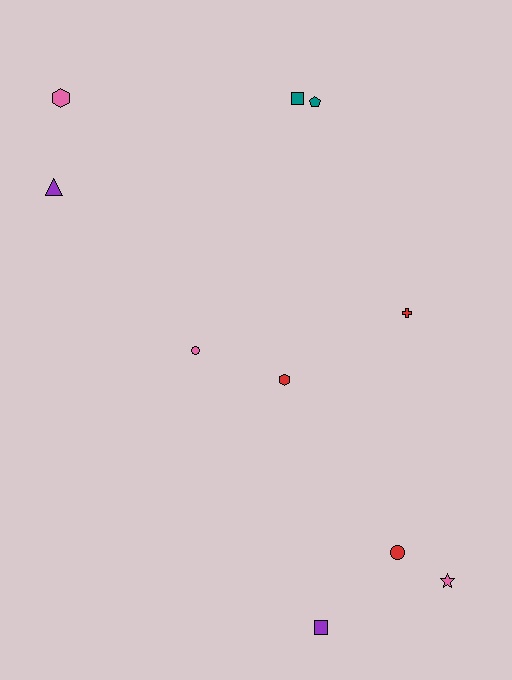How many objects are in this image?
There are 10 objects.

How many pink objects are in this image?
There are 3 pink objects.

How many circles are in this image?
There are 2 circles.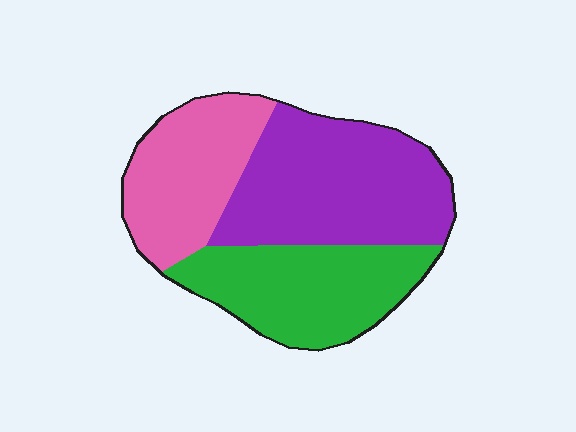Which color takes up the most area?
Purple, at roughly 40%.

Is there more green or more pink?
Green.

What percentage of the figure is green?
Green takes up about one third (1/3) of the figure.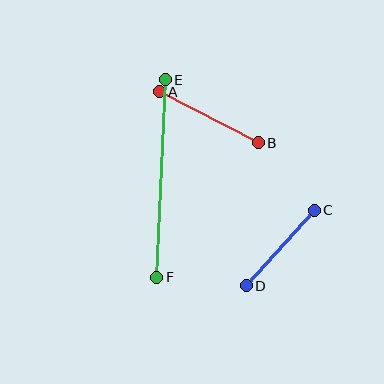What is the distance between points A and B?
The distance is approximately 111 pixels.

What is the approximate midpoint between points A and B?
The midpoint is at approximately (209, 117) pixels.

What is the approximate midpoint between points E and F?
The midpoint is at approximately (161, 179) pixels.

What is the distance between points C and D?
The distance is approximately 102 pixels.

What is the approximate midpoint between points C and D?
The midpoint is at approximately (280, 248) pixels.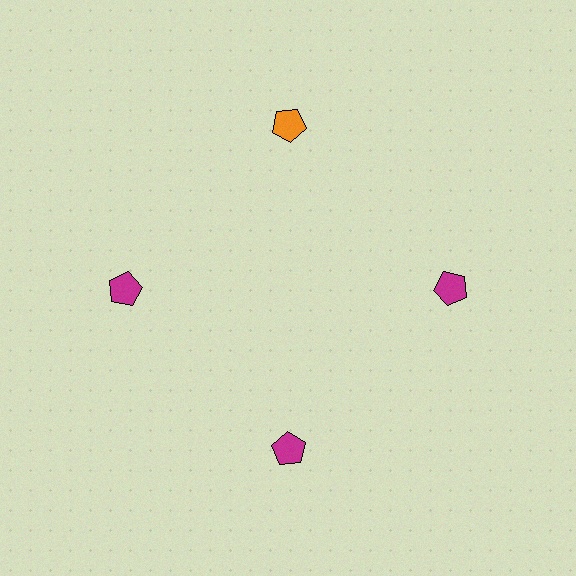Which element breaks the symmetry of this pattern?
The orange pentagon at roughly the 12 o'clock position breaks the symmetry. All other shapes are magenta pentagons.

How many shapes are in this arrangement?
There are 4 shapes arranged in a ring pattern.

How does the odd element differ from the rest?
It has a different color: orange instead of magenta.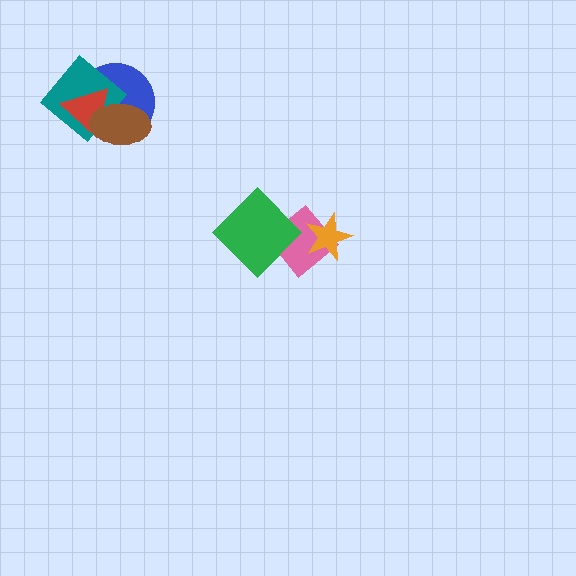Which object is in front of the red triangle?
The brown ellipse is in front of the red triangle.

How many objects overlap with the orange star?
1 object overlaps with the orange star.